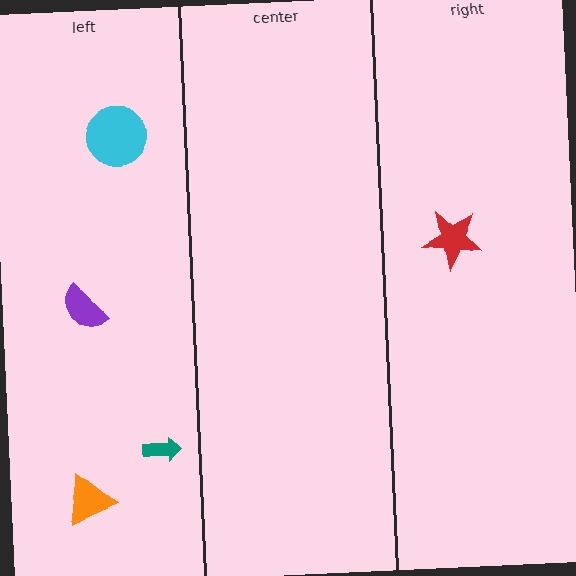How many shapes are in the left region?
4.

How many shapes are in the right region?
1.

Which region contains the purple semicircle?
The left region.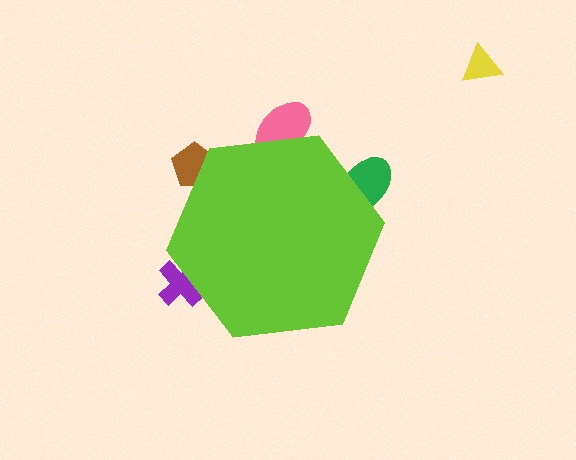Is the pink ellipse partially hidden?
Yes, the pink ellipse is partially hidden behind the lime hexagon.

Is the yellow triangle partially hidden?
No, the yellow triangle is fully visible.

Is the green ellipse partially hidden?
Yes, the green ellipse is partially hidden behind the lime hexagon.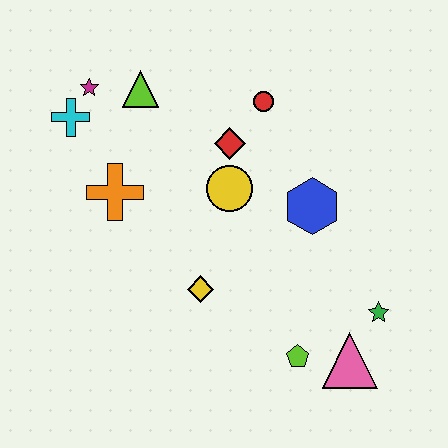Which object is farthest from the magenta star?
The pink triangle is farthest from the magenta star.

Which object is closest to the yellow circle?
The red diamond is closest to the yellow circle.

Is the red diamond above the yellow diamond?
Yes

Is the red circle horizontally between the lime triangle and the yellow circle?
No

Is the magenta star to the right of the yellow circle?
No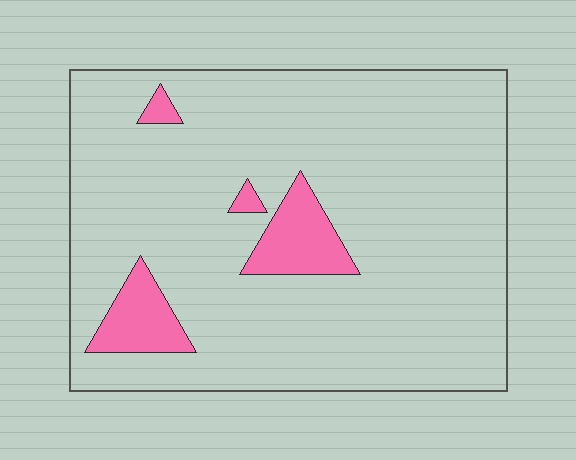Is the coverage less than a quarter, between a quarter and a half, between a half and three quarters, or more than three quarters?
Less than a quarter.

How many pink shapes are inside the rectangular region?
4.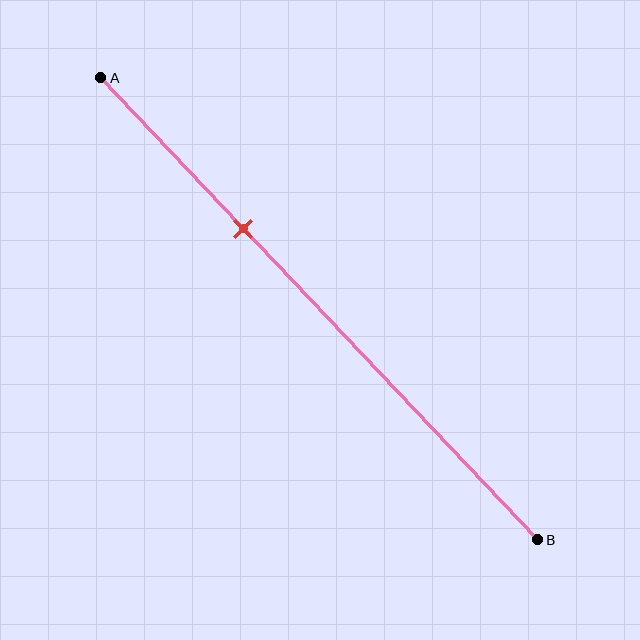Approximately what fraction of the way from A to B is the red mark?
The red mark is approximately 35% of the way from A to B.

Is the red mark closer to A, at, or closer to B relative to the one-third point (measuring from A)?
The red mark is approximately at the one-third point of segment AB.